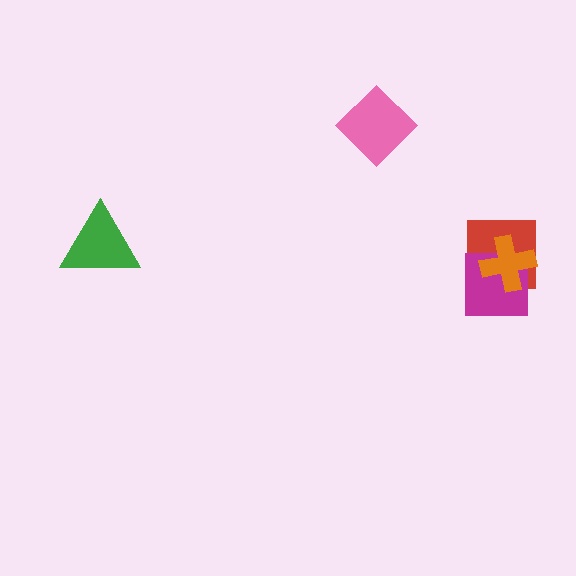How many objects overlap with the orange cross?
2 objects overlap with the orange cross.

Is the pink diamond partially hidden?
No, no other shape covers it.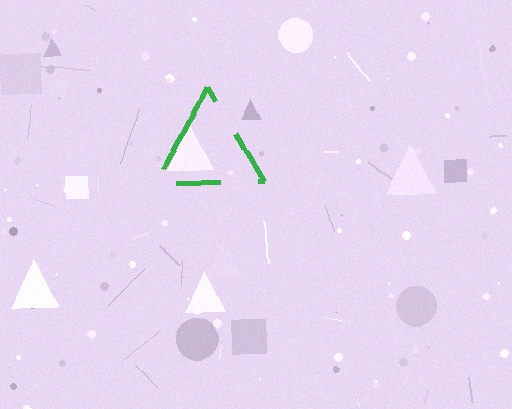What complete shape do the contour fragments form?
The contour fragments form a triangle.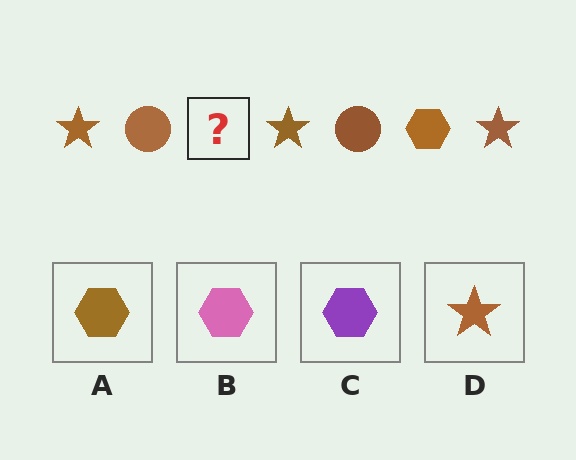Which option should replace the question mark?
Option A.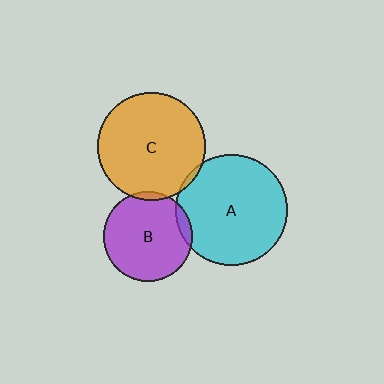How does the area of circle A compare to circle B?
Approximately 1.6 times.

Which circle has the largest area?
Circle A (cyan).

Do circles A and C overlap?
Yes.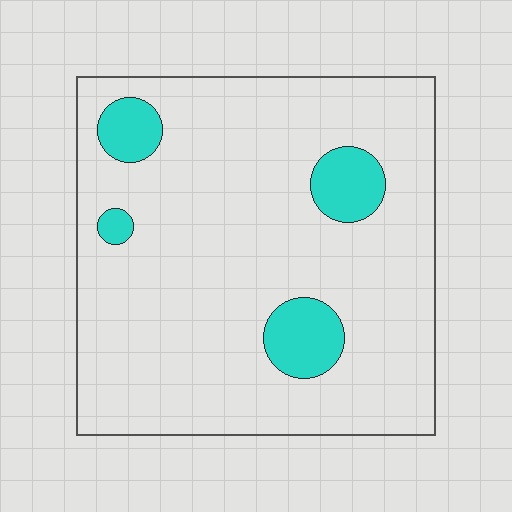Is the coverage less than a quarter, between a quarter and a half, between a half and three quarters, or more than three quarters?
Less than a quarter.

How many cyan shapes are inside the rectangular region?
4.